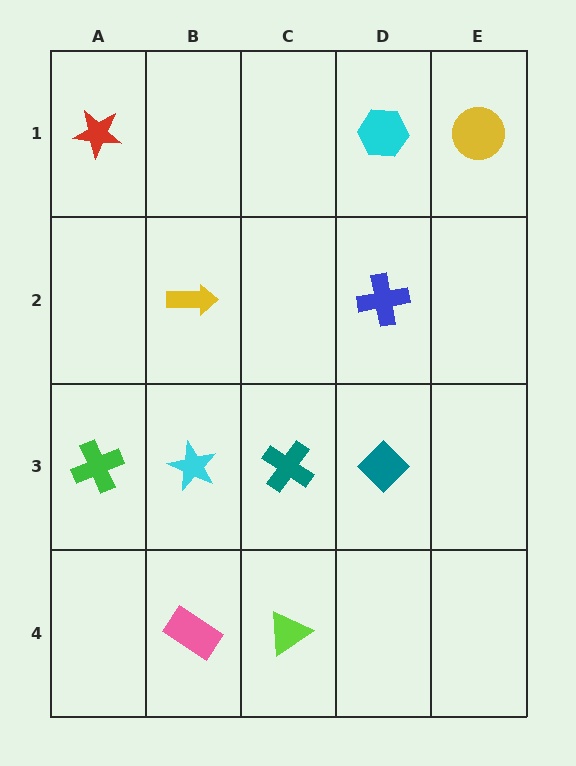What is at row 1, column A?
A red star.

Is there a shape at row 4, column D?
No, that cell is empty.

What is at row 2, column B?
A yellow arrow.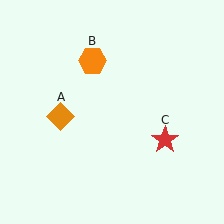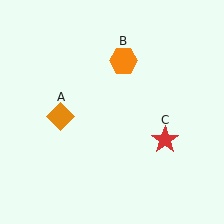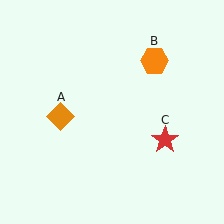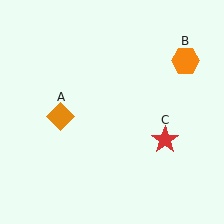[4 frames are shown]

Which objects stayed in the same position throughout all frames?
Orange diamond (object A) and red star (object C) remained stationary.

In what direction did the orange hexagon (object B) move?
The orange hexagon (object B) moved right.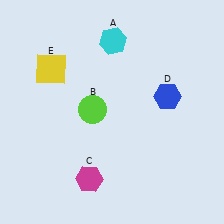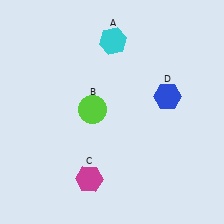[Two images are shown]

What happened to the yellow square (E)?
The yellow square (E) was removed in Image 2. It was in the top-left area of Image 1.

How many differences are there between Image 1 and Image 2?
There is 1 difference between the two images.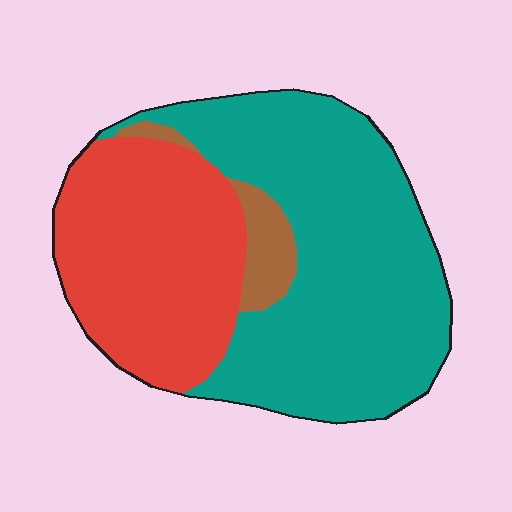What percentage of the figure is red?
Red takes up about three eighths (3/8) of the figure.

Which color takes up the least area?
Brown, at roughly 5%.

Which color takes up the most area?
Teal, at roughly 55%.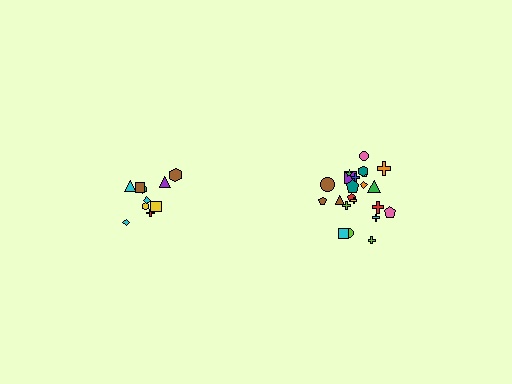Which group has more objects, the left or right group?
The right group.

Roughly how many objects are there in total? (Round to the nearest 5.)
Roughly 30 objects in total.